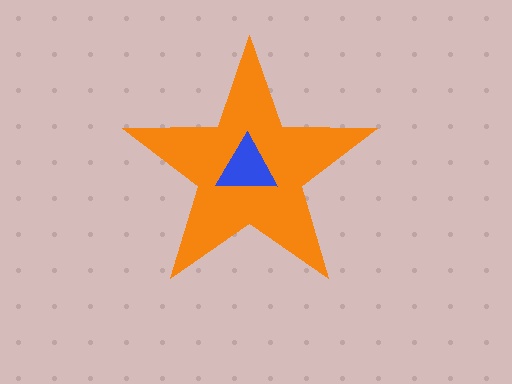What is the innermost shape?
The blue triangle.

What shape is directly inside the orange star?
The blue triangle.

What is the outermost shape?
The orange star.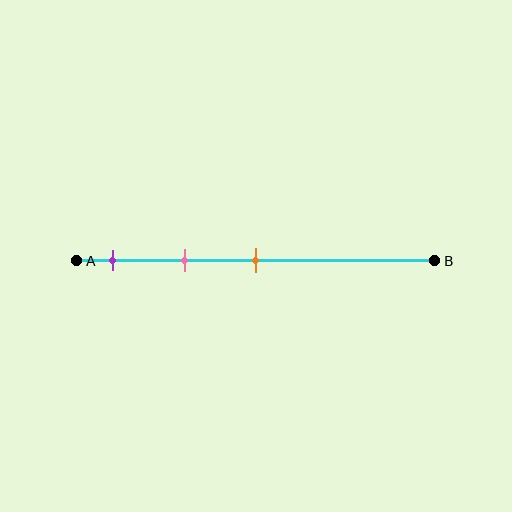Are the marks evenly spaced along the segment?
Yes, the marks are approximately evenly spaced.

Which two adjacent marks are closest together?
The purple and pink marks are the closest adjacent pair.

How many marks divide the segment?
There are 3 marks dividing the segment.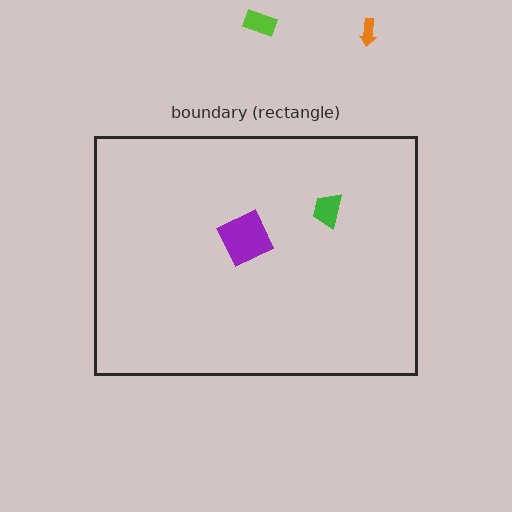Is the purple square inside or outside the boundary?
Inside.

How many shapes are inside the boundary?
2 inside, 2 outside.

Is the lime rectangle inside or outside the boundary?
Outside.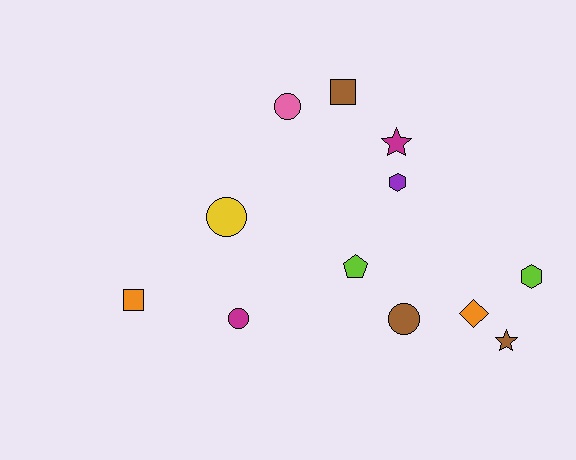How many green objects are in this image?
There are no green objects.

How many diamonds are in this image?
There is 1 diamond.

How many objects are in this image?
There are 12 objects.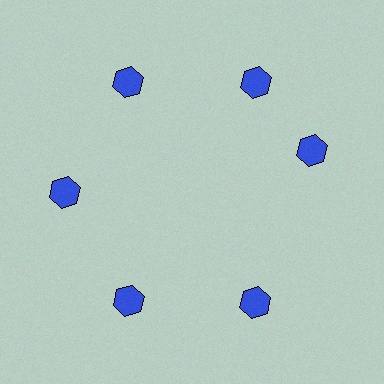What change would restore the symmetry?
The symmetry would be restored by rotating it back into even spacing with its neighbors so that all 6 hexagons sit at equal angles and equal distance from the center.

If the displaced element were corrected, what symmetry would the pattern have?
It would have 6-fold rotational symmetry — the pattern would map onto itself every 60 degrees.